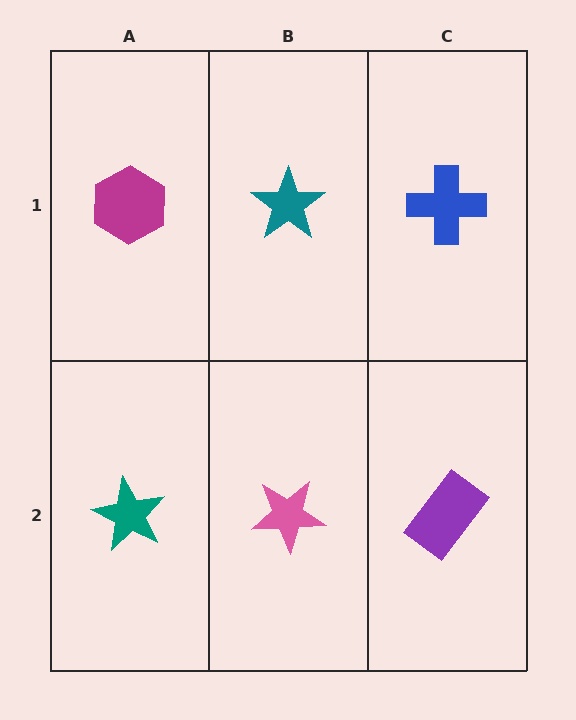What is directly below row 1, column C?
A purple rectangle.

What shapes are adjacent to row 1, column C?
A purple rectangle (row 2, column C), a teal star (row 1, column B).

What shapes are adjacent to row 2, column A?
A magenta hexagon (row 1, column A), a pink star (row 2, column B).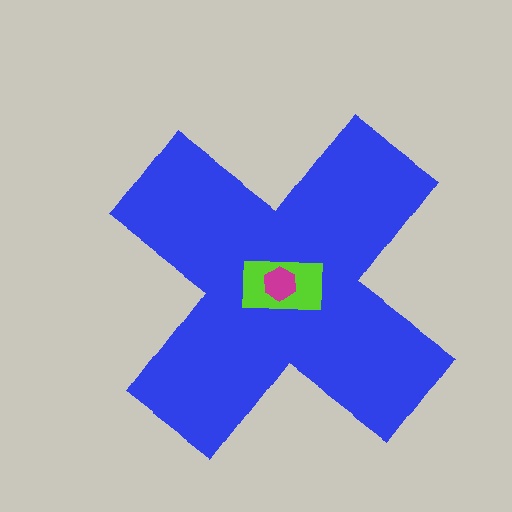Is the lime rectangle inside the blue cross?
Yes.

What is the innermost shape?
The magenta hexagon.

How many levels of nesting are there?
3.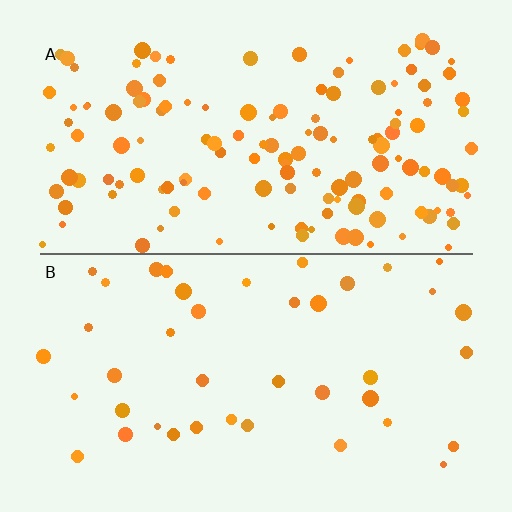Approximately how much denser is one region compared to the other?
Approximately 3.3× — region A over region B.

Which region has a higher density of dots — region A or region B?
A (the top).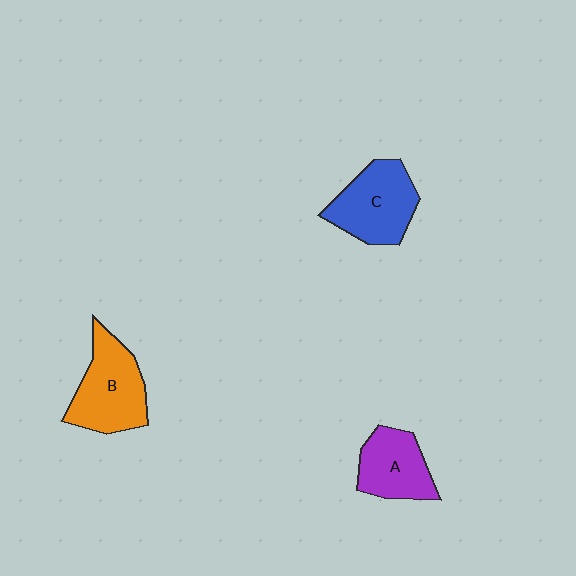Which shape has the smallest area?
Shape A (purple).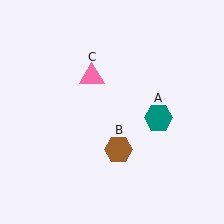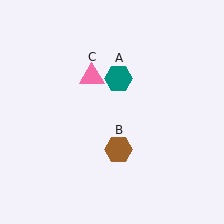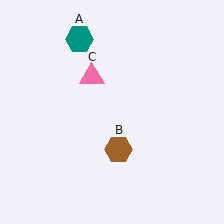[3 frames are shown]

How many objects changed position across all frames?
1 object changed position: teal hexagon (object A).